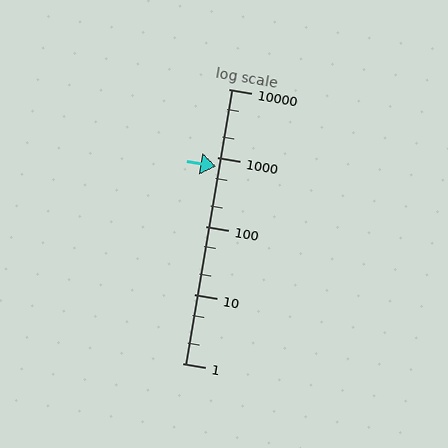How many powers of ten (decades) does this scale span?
The scale spans 4 decades, from 1 to 10000.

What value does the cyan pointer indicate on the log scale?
The pointer indicates approximately 750.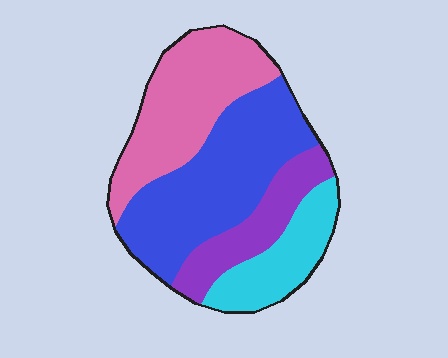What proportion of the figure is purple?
Purple covers 16% of the figure.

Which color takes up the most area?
Blue, at roughly 40%.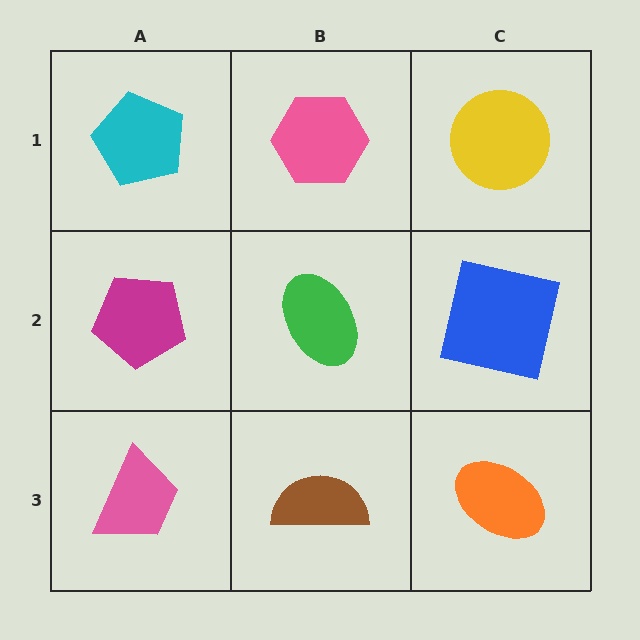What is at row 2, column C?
A blue square.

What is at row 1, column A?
A cyan pentagon.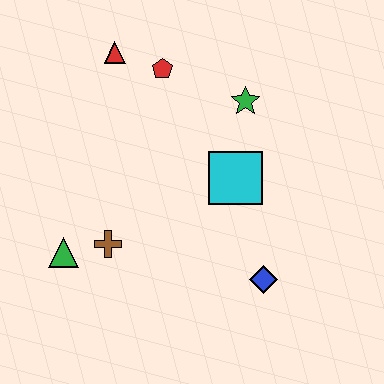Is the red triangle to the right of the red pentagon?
No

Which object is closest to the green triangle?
The brown cross is closest to the green triangle.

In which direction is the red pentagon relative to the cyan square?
The red pentagon is above the cyan square.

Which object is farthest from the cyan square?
The green triangle is farthest from the cyan square.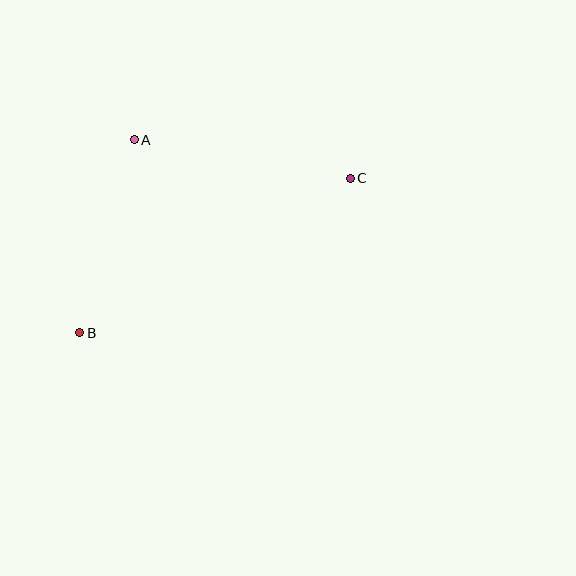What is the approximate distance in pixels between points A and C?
The distance between A and C is approximately 219 pixels.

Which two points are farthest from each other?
Points B and C are farthest from each other.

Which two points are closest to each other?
Points A and B are closest to each other.